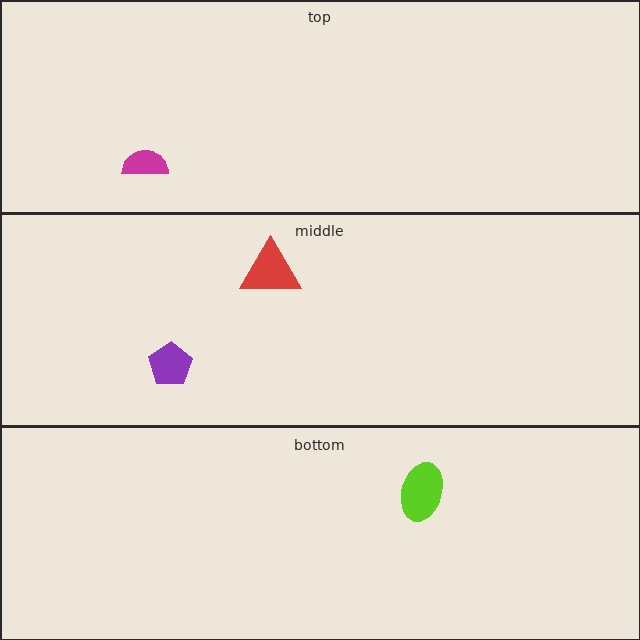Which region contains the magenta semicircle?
The top region.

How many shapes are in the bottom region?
1.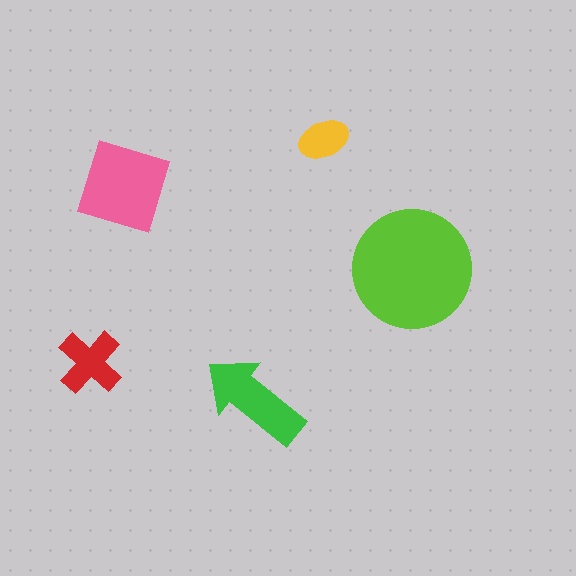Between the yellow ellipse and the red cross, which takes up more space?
The red cross.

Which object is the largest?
The lime circle.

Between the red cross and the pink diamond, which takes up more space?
The pink diamond.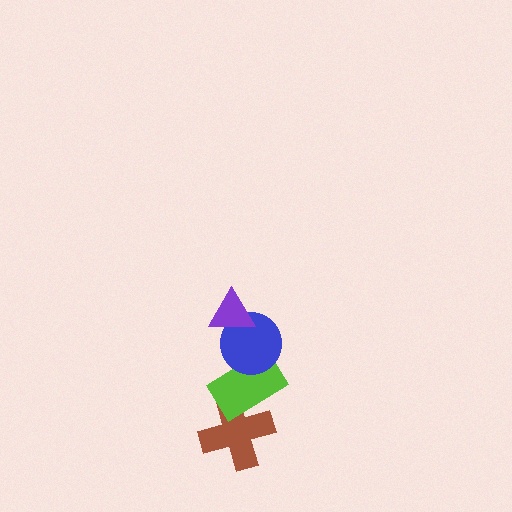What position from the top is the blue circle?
The blue circle is 2nd from the top.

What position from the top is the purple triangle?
The purple triangle is 1st from the top.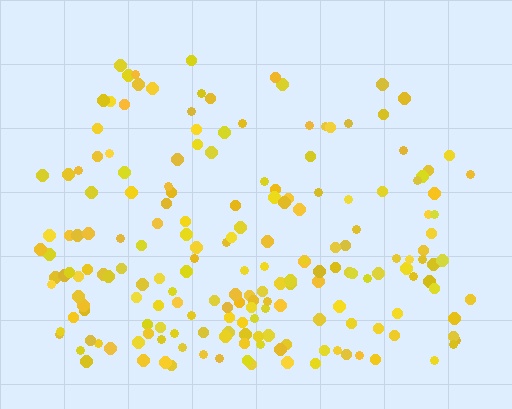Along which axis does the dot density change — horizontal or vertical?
Vertical.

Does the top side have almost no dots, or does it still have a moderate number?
Still a moderate number, just noticeably fewer than the bottom.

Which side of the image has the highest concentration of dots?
The bottom.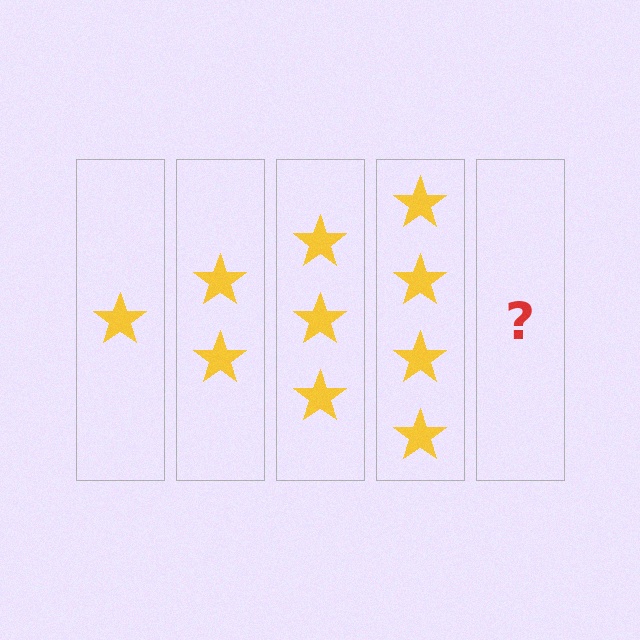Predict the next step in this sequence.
The next step is 5 stars.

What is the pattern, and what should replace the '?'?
The pattern is that each step adds one more star. The '?' should be 5 stars.